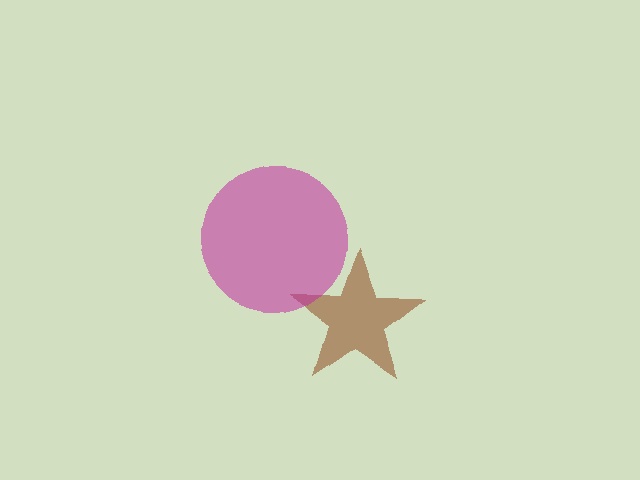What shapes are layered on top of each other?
The layered shapes are: a brown star, a magenta circle.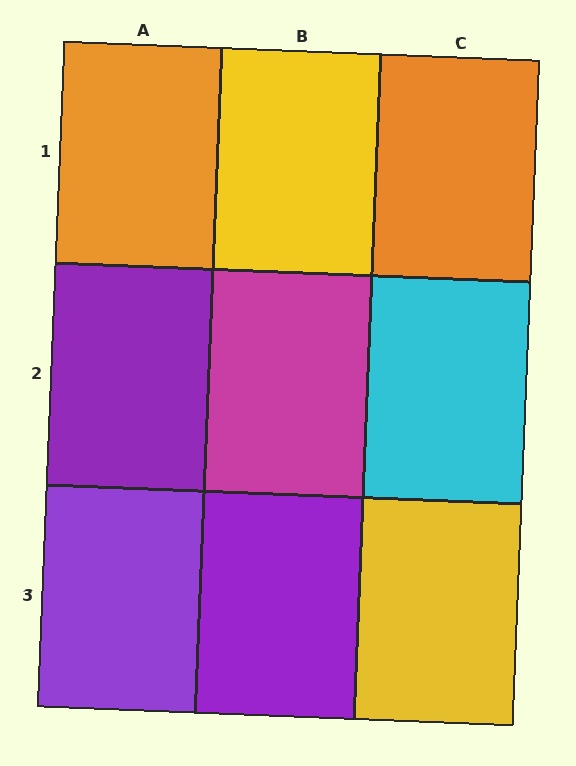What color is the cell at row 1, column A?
Orange.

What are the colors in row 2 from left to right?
Purple, magenta, cyan.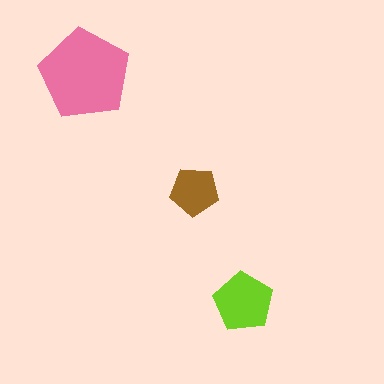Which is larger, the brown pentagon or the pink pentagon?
The pink one.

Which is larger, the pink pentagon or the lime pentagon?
The pink one.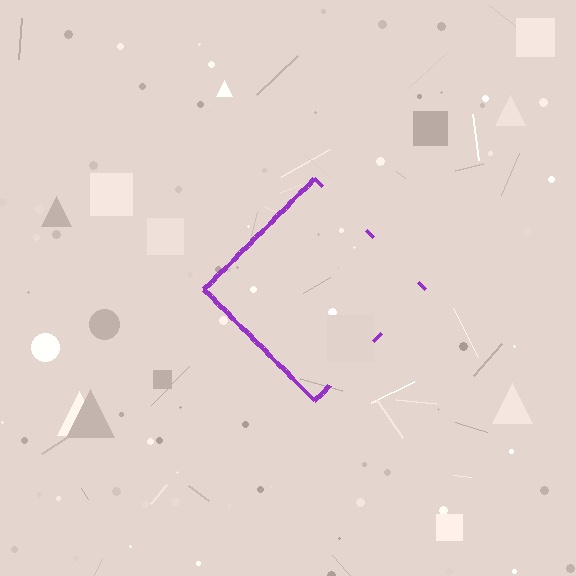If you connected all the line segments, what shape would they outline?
They would outline a diamond.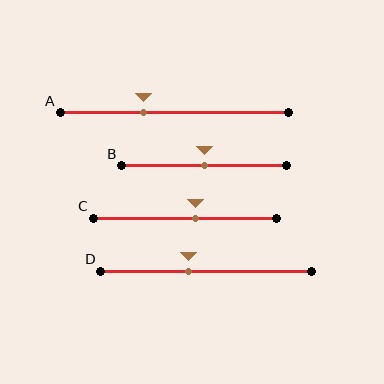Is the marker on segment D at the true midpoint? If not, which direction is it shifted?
No, the marker on segment D is shifted to the left by about 8% of the segment length.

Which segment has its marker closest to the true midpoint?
Segment B has its marker closest to the true midpoint.